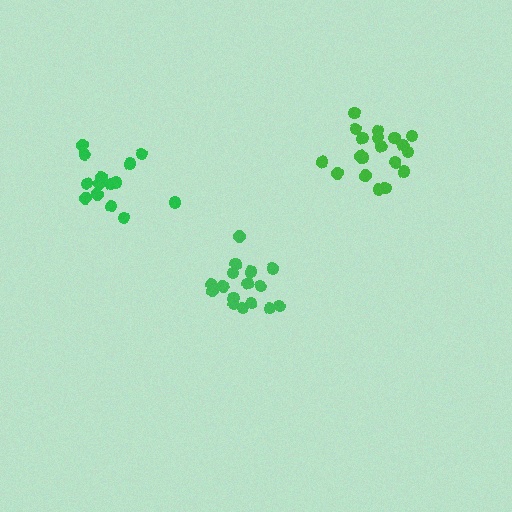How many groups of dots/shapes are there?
There are 3 groups.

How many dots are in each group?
Group 1: 17 dots, Group 2: 19 dots, Group 3: 14 dots (50 total).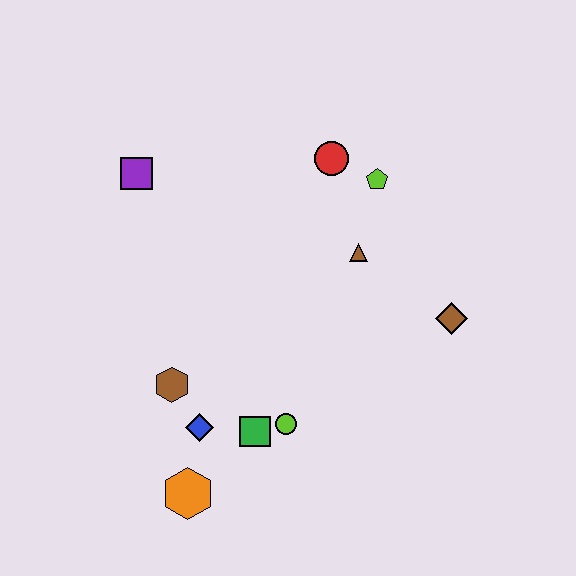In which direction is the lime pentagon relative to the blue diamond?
The lime pentagon is above the blue diamond.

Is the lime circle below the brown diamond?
Yes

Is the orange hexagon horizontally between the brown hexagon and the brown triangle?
Yes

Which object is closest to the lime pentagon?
The red circle is closest to the lime pentagon.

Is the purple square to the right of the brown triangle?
No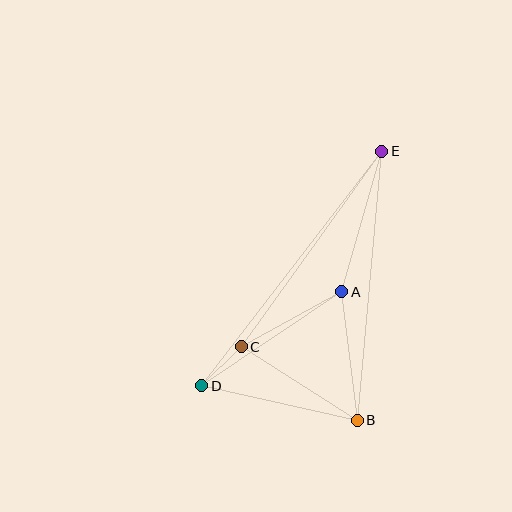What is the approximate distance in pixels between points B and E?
The distance between B and E is approximately 270 pixels.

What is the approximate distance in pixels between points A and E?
The distance between A and E is approximately 146 pixels.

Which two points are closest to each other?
Points C and D are closest to each other.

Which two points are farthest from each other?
Points D and E are farthest from each other.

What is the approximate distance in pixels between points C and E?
The distance between C and E is approximately 241 pixels.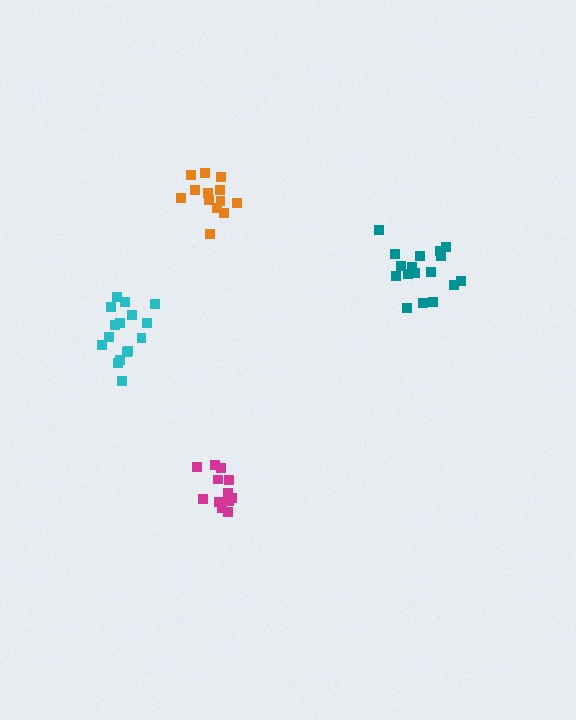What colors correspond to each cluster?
The clusters are colored: orange, teal, magenta, cyan.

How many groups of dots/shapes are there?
There are 4 groups.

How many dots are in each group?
Group 1: 13 dots, Group 2: 17 dots, Group 3: 12 dots, Group 4: 16 dots (58 total).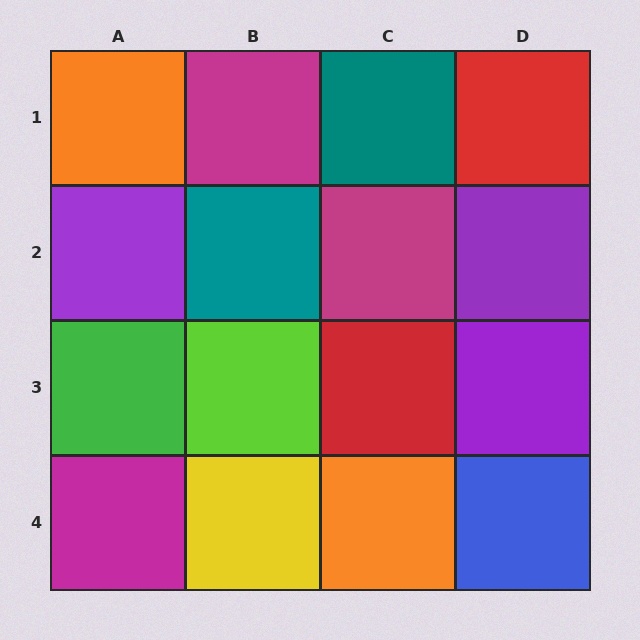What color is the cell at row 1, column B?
Magenta.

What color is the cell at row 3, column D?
Purple.